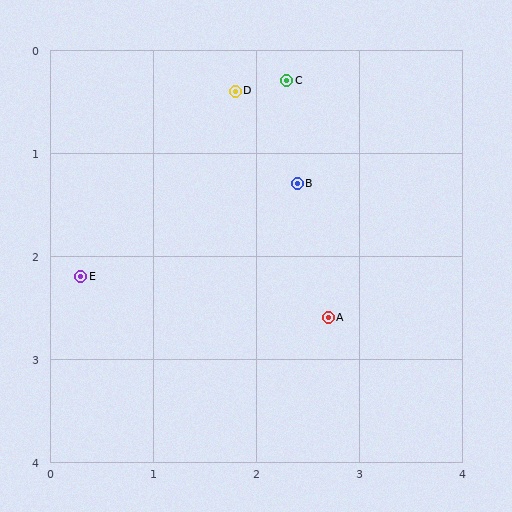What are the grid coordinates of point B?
Point B is at approximately (2.4, 1.3).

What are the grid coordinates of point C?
Point C is at approximately (2.3, 0.3).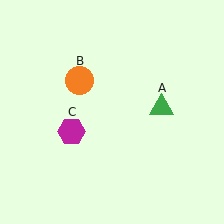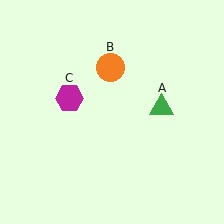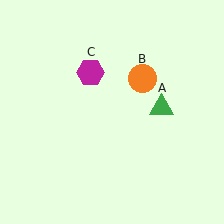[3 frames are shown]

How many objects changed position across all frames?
2 objects changed position: orange circle (object B), magenta hexagon (object C).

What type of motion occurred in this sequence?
The orange circle (object B), magenta hexagon (object C) rotated clockwise around the center of the scene.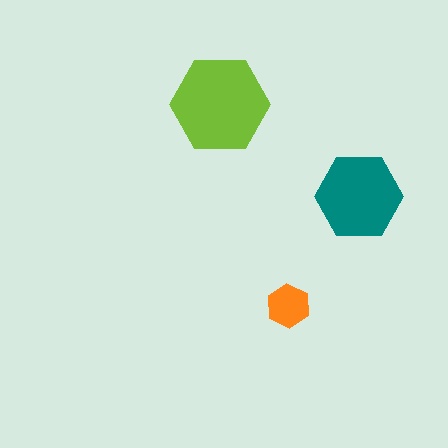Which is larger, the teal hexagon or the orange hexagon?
The teal one.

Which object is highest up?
The lime hexagon is topmost.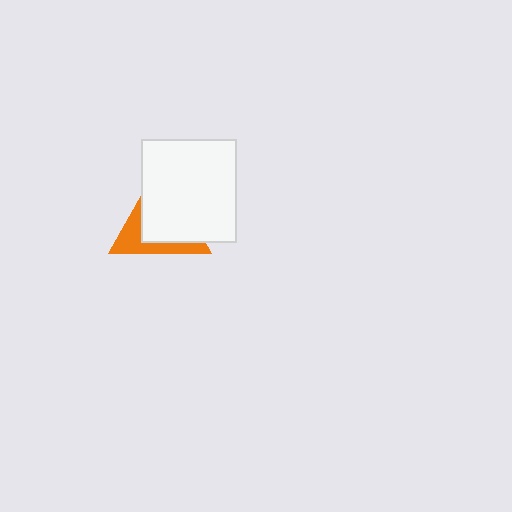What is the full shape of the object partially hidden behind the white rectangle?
The partially hidden object is an orange triangle.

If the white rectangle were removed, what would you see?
You would see the complete orange triangle.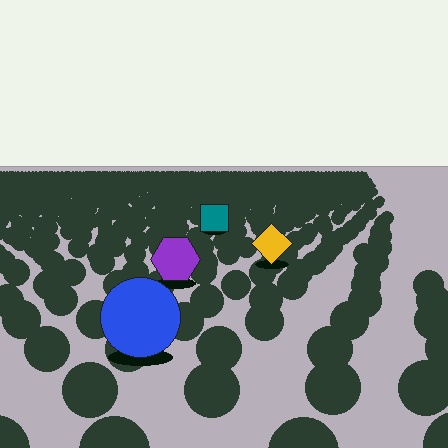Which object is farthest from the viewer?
The teal square is farthest from the viewer. It appears smaller and the ground texture around it is denser.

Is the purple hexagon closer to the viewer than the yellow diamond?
Yes. The purple hexagon is closer — you can tell from the texture gradient: the ground texture is coarser near it.